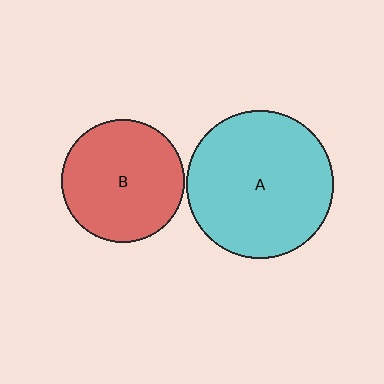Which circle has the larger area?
Circle A (cyan).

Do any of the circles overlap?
No, none of the circles overlap.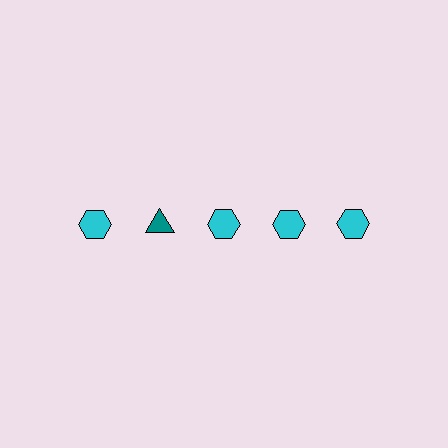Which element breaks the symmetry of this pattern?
The teal triangle in the top row, second from left column breaks the symmetry. All other shapes are cyan hexagons.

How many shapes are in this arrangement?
There are 5 shapes arranged in a grid pattern.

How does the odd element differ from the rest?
It differs in both color (teal instead of cyan) and shape (triangle instead of hexagon).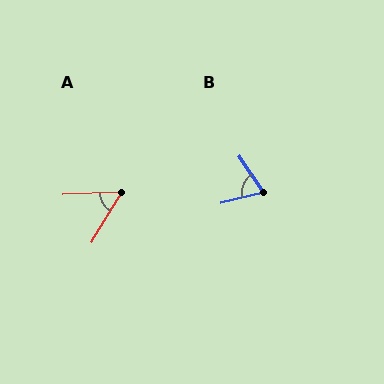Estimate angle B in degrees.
Approximately 70 degrees.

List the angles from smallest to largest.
A (56°), B (70°).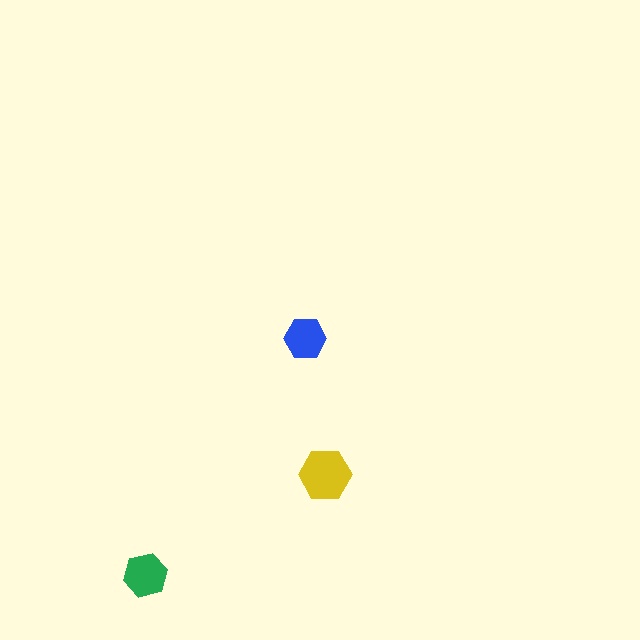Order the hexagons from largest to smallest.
the yellow one, the green one, the blue one.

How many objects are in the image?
There are 3 objects in the image.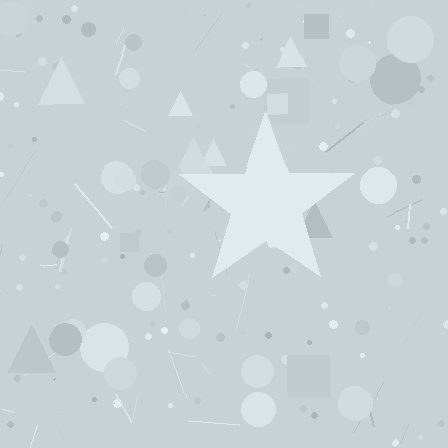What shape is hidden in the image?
A star is hidden in the image.